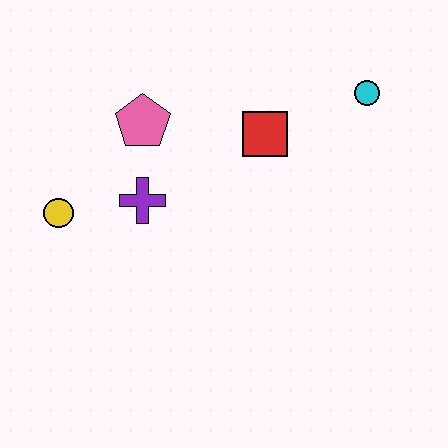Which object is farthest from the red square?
The yellow circle is farthest from the red square.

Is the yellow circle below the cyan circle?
Yes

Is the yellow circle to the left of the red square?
Yes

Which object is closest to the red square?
The cyan circle is closest to the red square.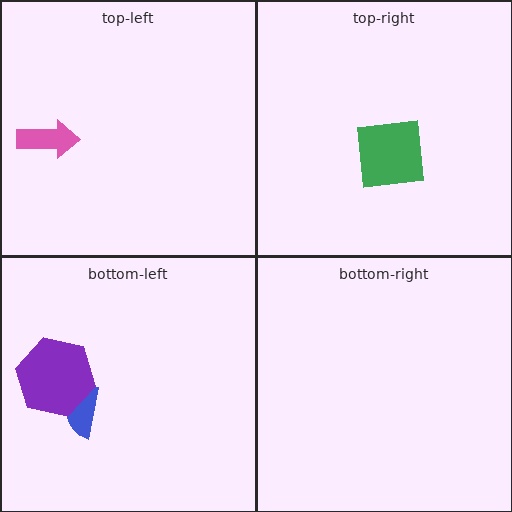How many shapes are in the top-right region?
1.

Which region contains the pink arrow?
The top-left region.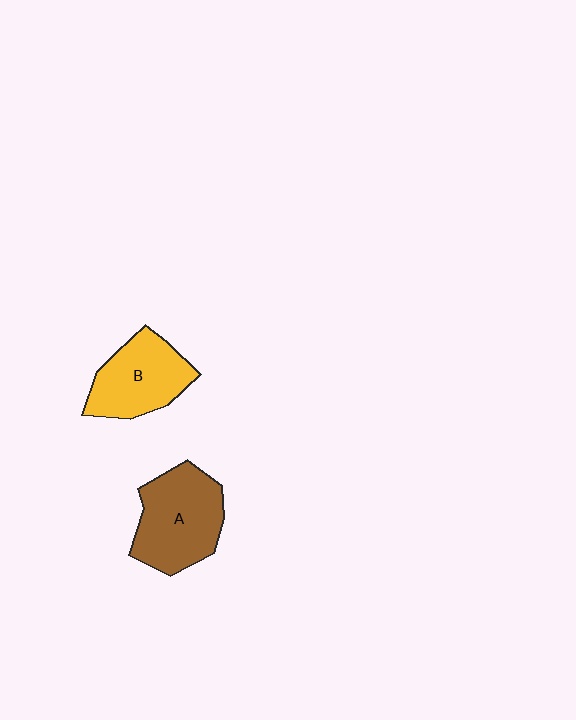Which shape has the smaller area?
Shape B (yellow).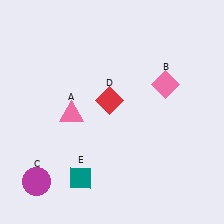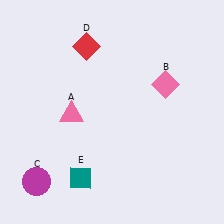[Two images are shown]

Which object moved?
The red diamond (D) moved up.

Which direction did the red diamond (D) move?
The red diamond (D) moved up.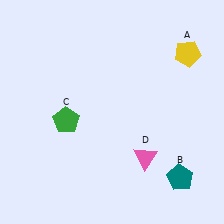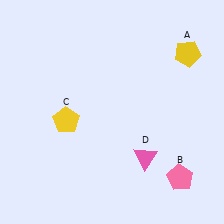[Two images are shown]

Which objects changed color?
B changed from teal to pink. C changed from green to yellow.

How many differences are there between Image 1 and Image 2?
There are 2 differences between the two images.